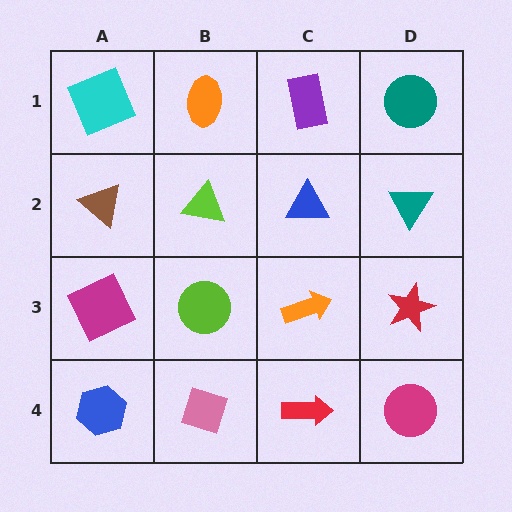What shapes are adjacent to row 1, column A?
A brown triangle (row 2, column A), an orange ellipse (row 1, column B).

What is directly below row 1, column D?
A teal triangle.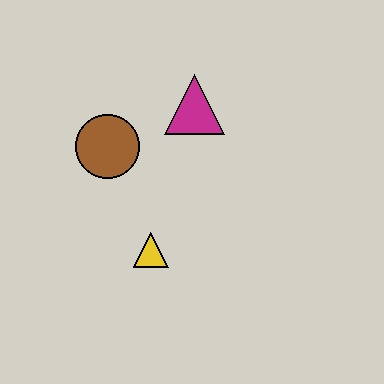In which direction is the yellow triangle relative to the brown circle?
The yellow triangle is below the brown circle.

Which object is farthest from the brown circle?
The yellow triangle is farthest from the brown circle.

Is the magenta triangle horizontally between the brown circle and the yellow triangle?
No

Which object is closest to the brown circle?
The magenta triangle is closest to the brown circle.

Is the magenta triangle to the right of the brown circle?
Yes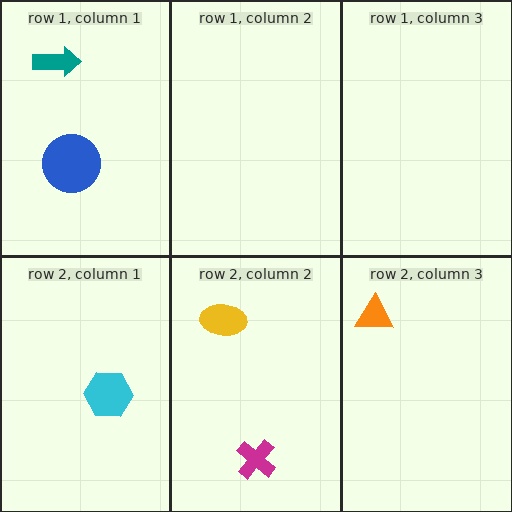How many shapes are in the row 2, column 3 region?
1.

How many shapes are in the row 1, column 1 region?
2.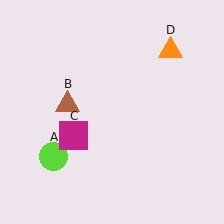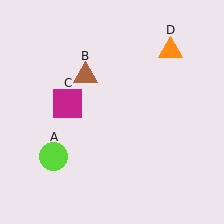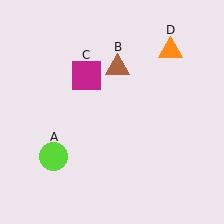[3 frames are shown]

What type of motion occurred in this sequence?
The brown triangle (object B), magenta square (object C) rotated clockwise around the center of the scene.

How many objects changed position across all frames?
2 objects changed position: brown triangle (object B), magenta square (object C).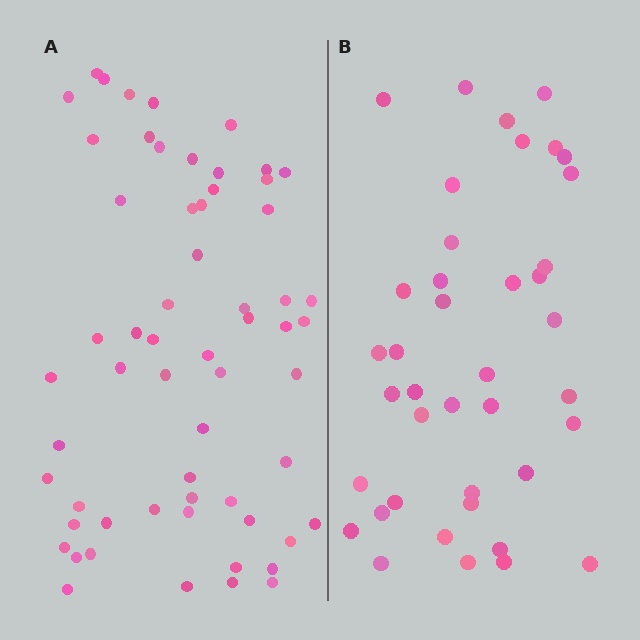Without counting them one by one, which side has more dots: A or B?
Region A (the left region) has more dots.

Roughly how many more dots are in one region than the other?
Region A has approximately 20 more dots than region B.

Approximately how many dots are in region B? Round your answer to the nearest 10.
About 40 dots.